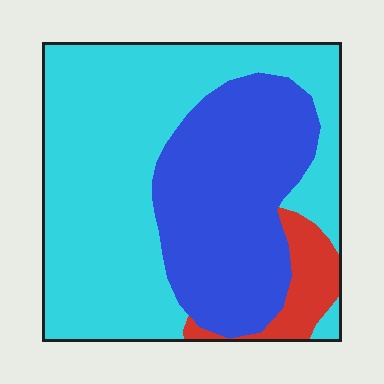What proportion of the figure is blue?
Blue takes up about one third (1/3) of the figure.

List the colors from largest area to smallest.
From largest to smallest: cyan, blue, red.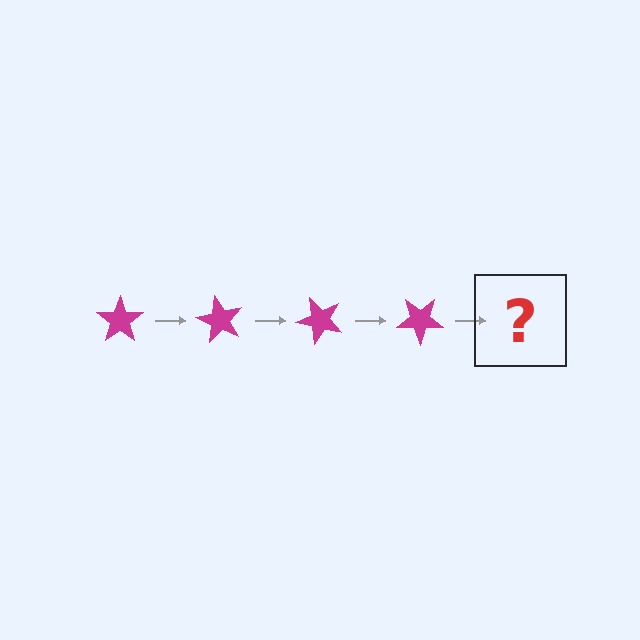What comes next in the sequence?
The next element should be a magenta star rotated 240 degrees.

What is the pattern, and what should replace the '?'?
The pattern is that the star rotates 60 degrees each step. The '?' should be a magenta star rotated 240 degrees.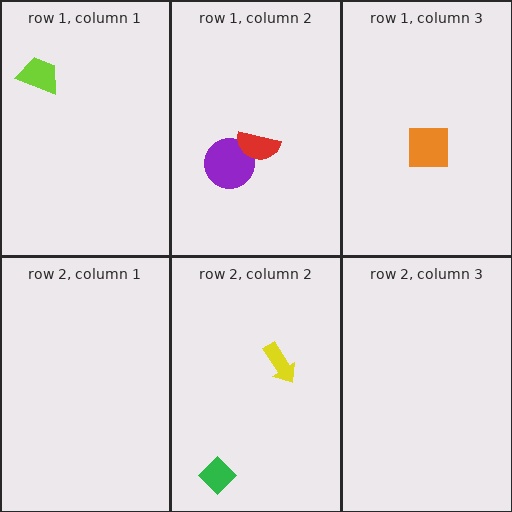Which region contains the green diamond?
The row 2, column 2 region.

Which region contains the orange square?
The row 1, column 3 region.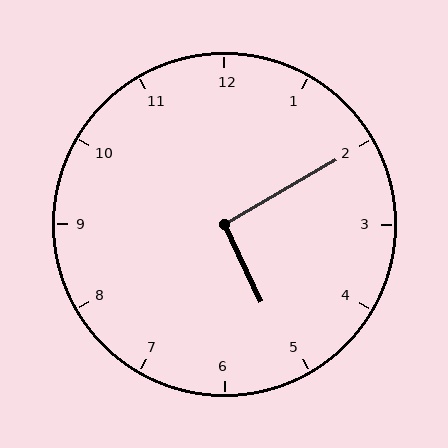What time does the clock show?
5:10.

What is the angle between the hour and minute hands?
Approximately 95 degrees.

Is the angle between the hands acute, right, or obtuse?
It is right.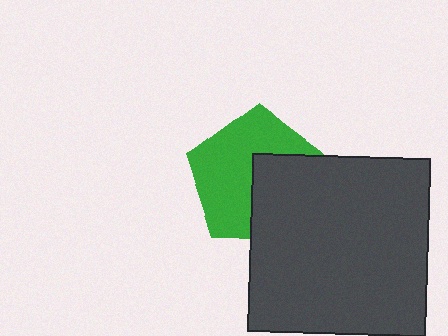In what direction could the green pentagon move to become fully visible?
The green pentagon could move toward the upper-left. That would shift it out from behind the dark gray square entirely.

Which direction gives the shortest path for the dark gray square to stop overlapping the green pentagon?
Moving toward the lower-right gives the shortest separation.